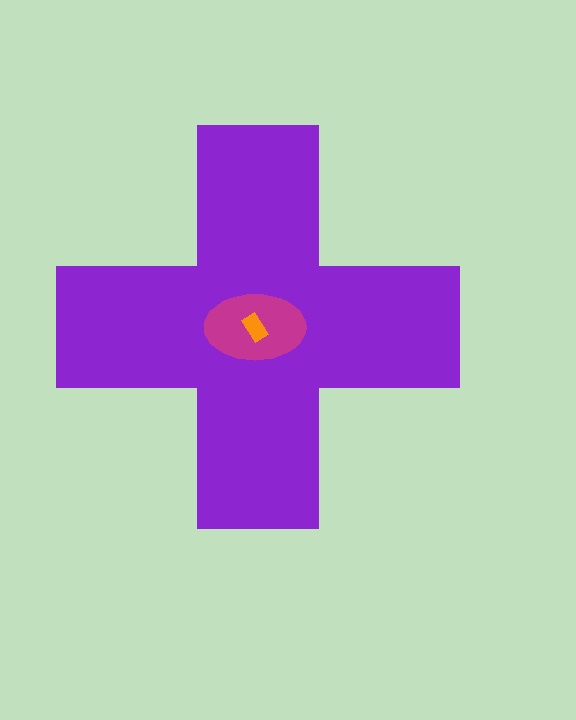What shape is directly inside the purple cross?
The magenta ellipse.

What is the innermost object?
The orange rectangle.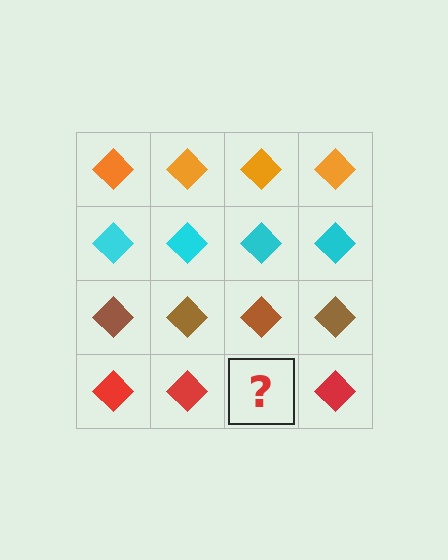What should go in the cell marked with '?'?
The missing cell should contain a red diamond.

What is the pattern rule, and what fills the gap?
The rule is that each row has a consistent color. The gap should be filled with a red diamond.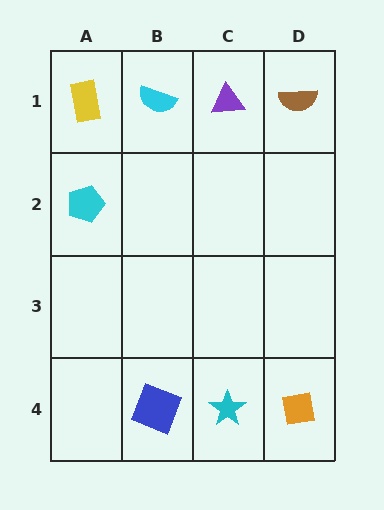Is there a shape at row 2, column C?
No, that cell is empty.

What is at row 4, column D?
An orange square.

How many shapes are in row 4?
3 shapes.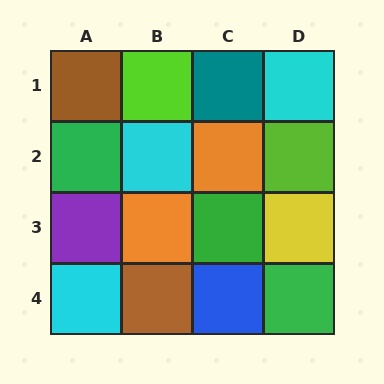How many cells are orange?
2 cells are orange.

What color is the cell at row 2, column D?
Lime.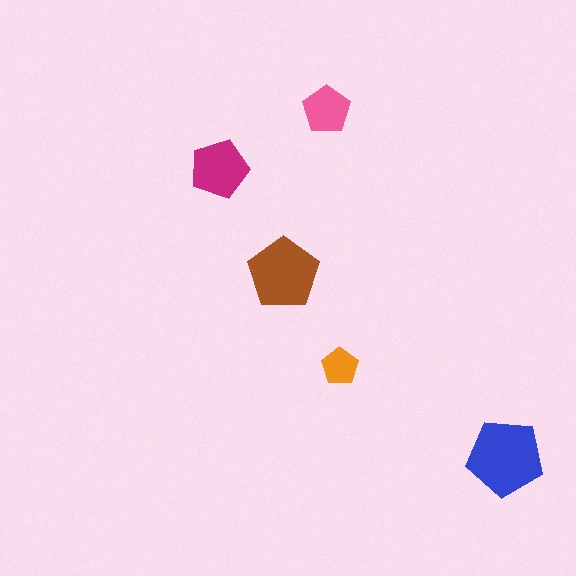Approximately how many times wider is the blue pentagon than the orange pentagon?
About 2 times wider.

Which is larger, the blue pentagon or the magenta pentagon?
The blue one.